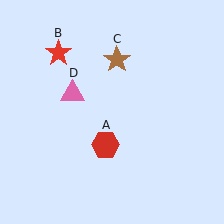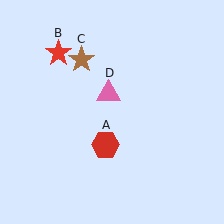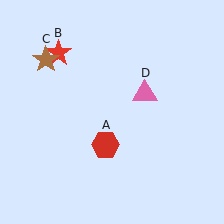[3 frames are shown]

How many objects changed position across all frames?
2 objects changed position: brown star (object C), pink triangle (object D).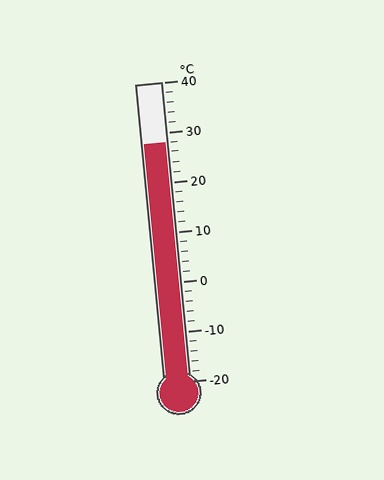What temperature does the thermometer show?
The thermometer shows approximately 28°C.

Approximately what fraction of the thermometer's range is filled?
The thermometer is filled to approximately 80% of its range.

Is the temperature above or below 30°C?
The temperature is below 30°C.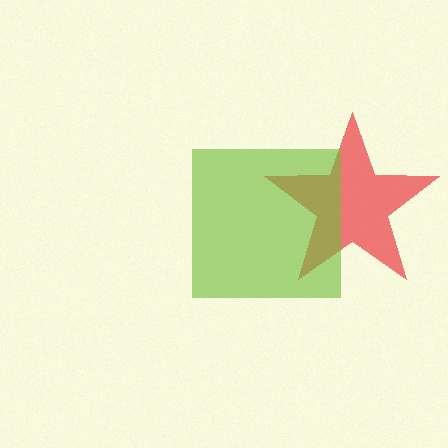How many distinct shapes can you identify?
There are 2 distinct shapes: a red star, a lime square.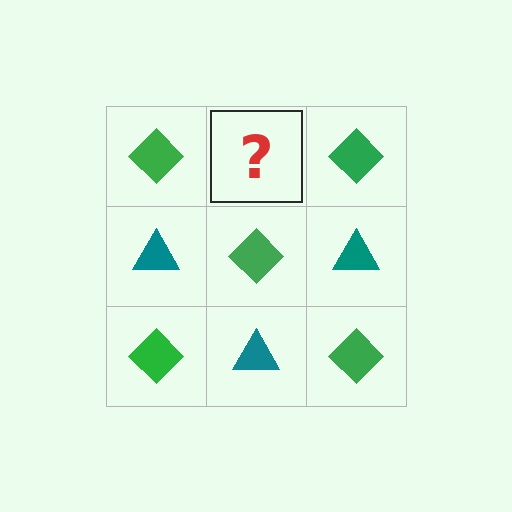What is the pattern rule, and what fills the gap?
The rule is that it alternates green diamond and teal triangle in a checkerboard pattern. The gap should be filled with a teal triangle.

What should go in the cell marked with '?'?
The missing cell should contain a teal triangle.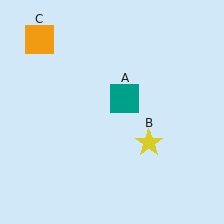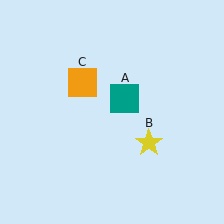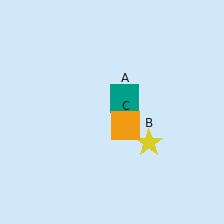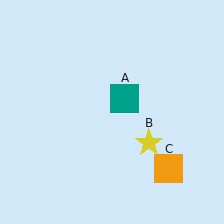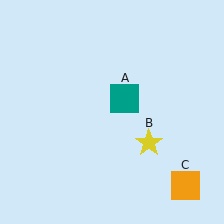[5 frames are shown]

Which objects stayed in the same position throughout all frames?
Teal square (object A) and yellow star (object B) remained stationary.